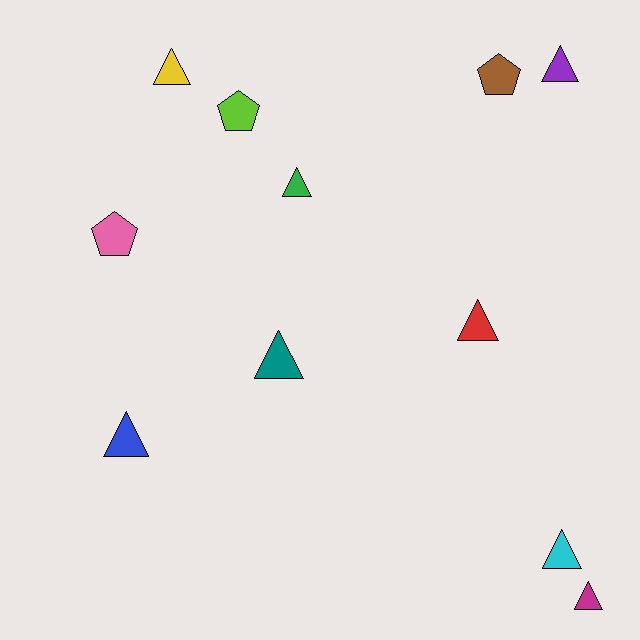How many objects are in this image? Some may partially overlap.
There are 11 objects.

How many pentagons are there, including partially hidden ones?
There are 3 pentagons.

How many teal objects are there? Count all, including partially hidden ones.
There is 1 teal object.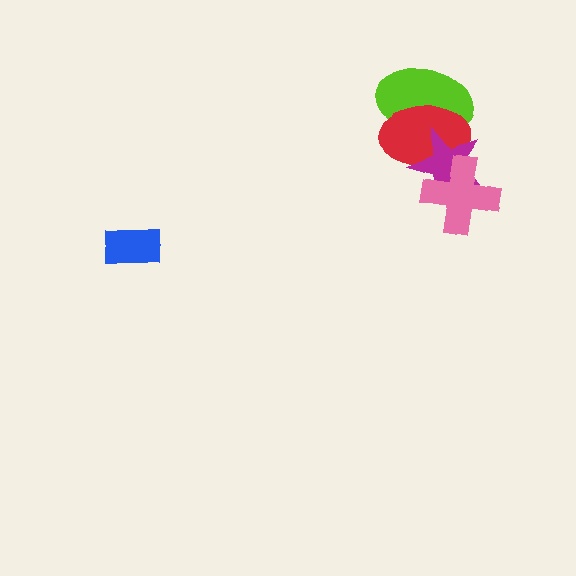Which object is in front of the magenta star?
The pink cross is in front of the magenta star.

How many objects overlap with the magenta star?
3 objects overlap with the magenta star.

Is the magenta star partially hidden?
Yes, it is partially covered by another shape.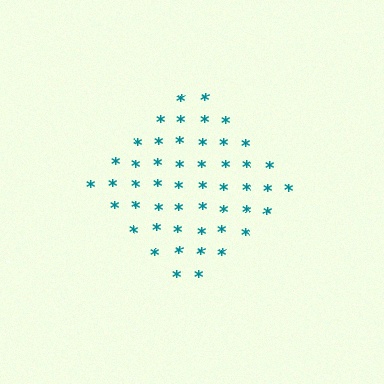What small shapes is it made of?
It is made of small asterisks.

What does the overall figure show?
The overall figure shows a diamond.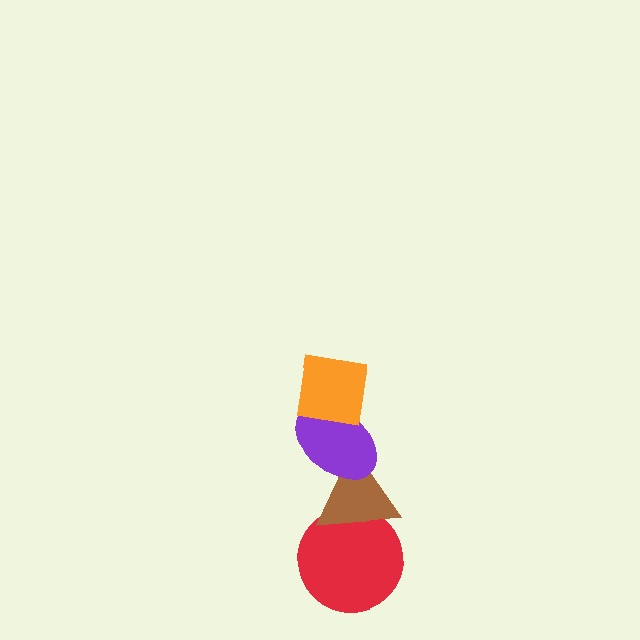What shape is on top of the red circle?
The brown triangle is on top of the red circle.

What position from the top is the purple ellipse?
The purple ellipse is 2nd from the top.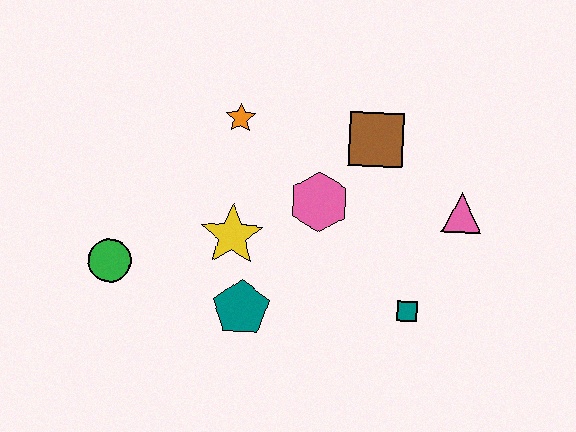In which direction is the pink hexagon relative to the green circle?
The pink hexagon is to the right of the green circle.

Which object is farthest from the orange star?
The teal square is farthest from the orange star.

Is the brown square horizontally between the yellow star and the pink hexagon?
No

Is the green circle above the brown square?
No